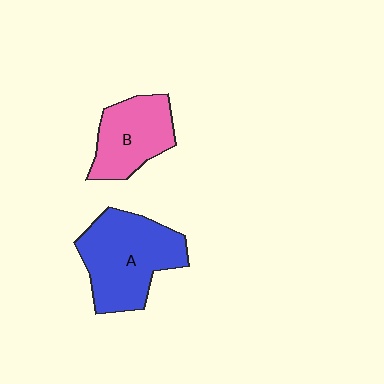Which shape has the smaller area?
Shape B (pink).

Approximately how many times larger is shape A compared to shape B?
Approximately 1.4 times.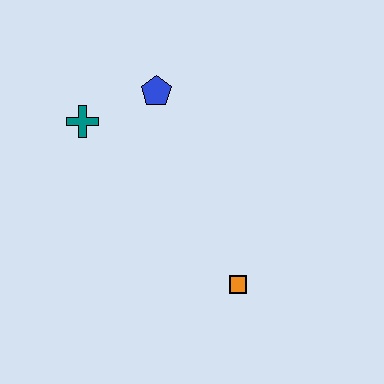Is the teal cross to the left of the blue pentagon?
Yes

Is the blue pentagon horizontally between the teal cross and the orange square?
Yes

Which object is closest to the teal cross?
The blue pentagon is closest to the teal cross.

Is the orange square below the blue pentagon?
Yes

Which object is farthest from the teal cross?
The orange square is farthest from the teal cross.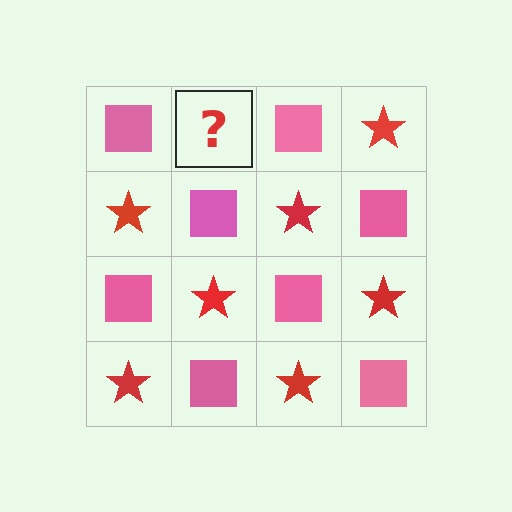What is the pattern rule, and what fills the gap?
The rule is that it alternates pink square and red star in a checkerboard pattern. The gap should be filled with a red star.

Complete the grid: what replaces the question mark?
The question mark should be replaced with a red star.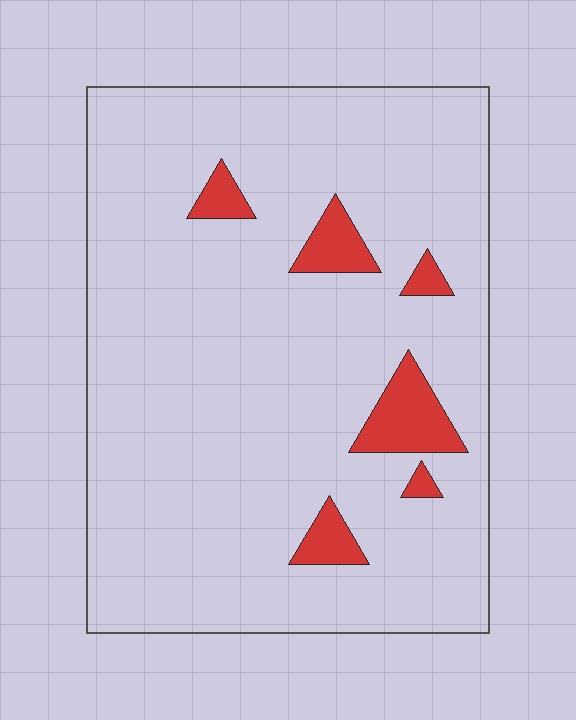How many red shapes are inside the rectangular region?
6.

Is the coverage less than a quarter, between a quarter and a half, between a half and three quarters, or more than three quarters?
Less than a quarter.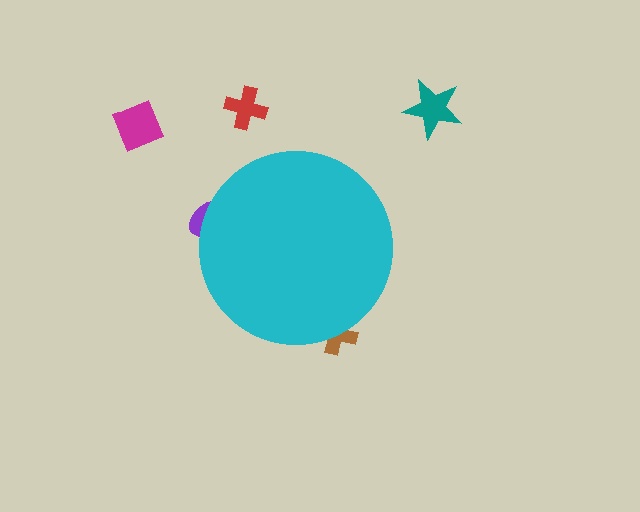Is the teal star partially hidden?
No, the teal star is fully visible.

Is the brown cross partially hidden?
Yes, the brown cross is partially hidden behind the cyan circle.